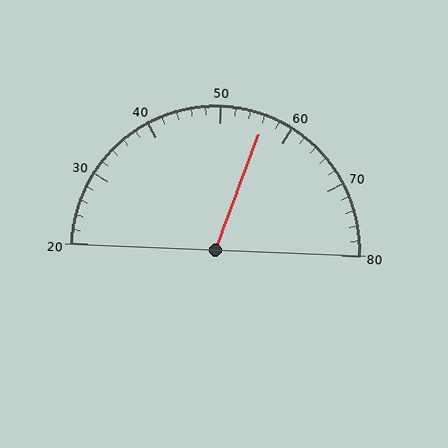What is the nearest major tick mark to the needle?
The nearest major tick mark is 60.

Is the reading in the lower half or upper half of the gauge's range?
The reading is in the upper half of the range (20 to 80).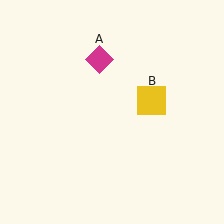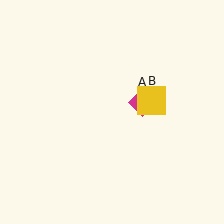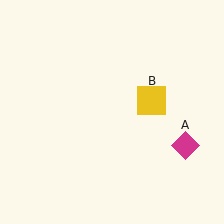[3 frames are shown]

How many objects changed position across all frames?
1 object changed position: magenta diamond (object A).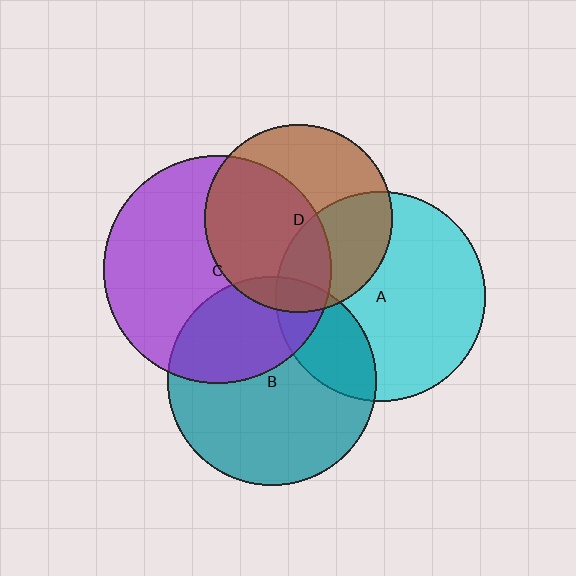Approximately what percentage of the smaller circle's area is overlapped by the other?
Approximately 15%.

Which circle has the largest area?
Circle C (purple).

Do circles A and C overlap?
Yes.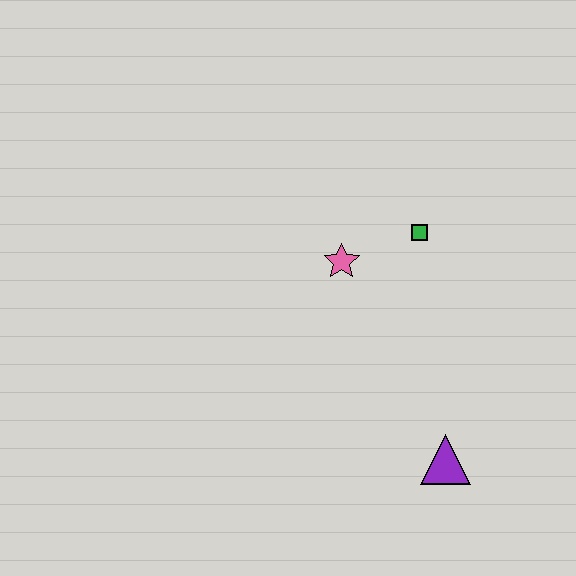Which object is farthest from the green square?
The purple triangle is farthest from the green square.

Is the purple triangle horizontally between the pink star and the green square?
No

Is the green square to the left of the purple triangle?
Yes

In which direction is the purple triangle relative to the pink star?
The purple triangle is below the pink star.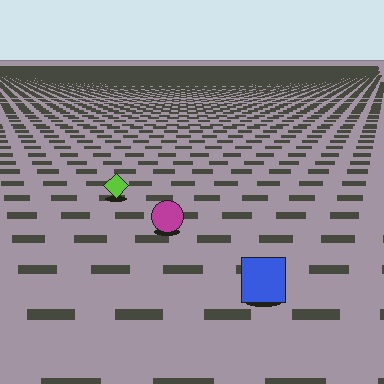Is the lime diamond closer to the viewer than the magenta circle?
No. The magenta circle is closer — you can tell from the texture gradient: the ground texture is coarser near it.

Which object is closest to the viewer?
The blue square is closest. The texture marks near it are larger and more spread out.